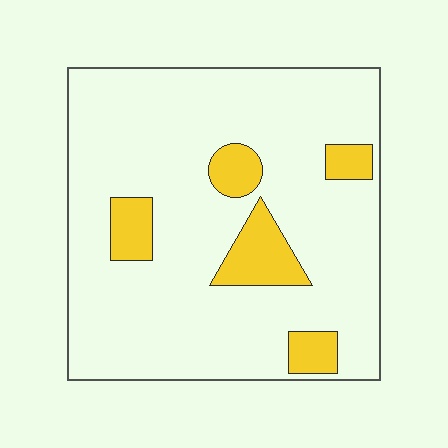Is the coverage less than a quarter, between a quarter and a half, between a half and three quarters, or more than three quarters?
Less than a quarter.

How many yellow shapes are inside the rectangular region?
5.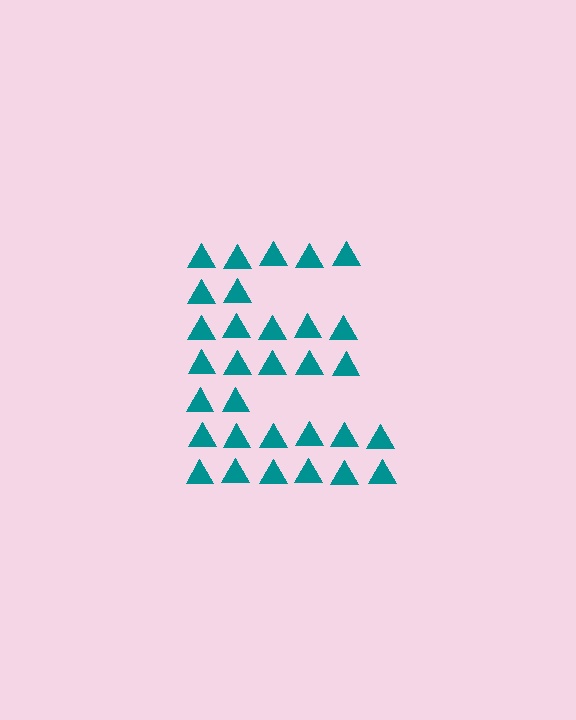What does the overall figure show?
The overall figure shows the letter E.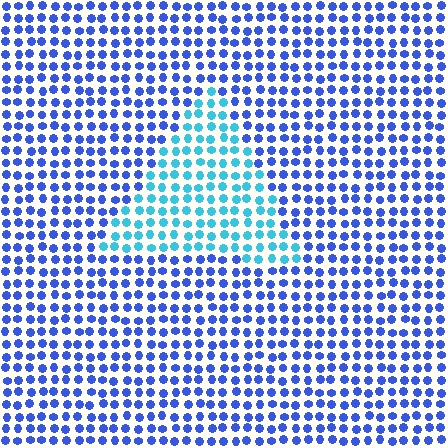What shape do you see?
I see a triangle.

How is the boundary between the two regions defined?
The boundary is defined purely by a slight shift in hue (about 39 degrees). Spacing, size, and orientation are identical on both sides.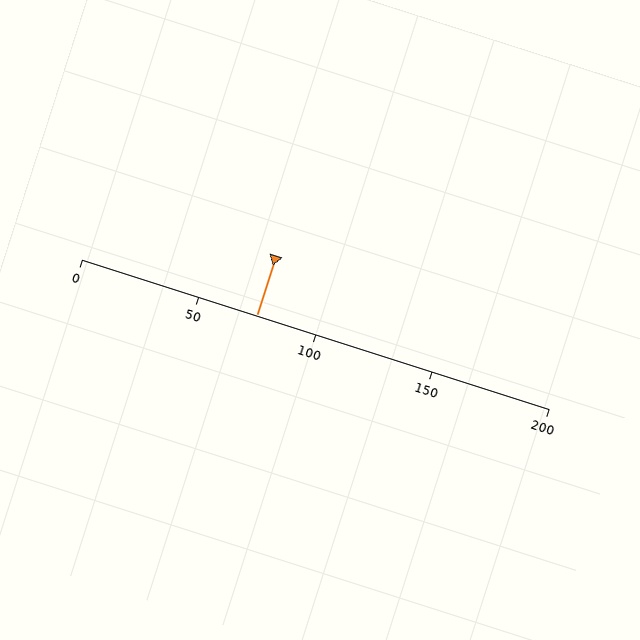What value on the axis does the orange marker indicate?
The marker indicates approximately 75.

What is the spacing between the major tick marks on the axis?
The major ticks are spaced 50 apart.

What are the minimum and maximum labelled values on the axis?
The axis runs from 0 to 200.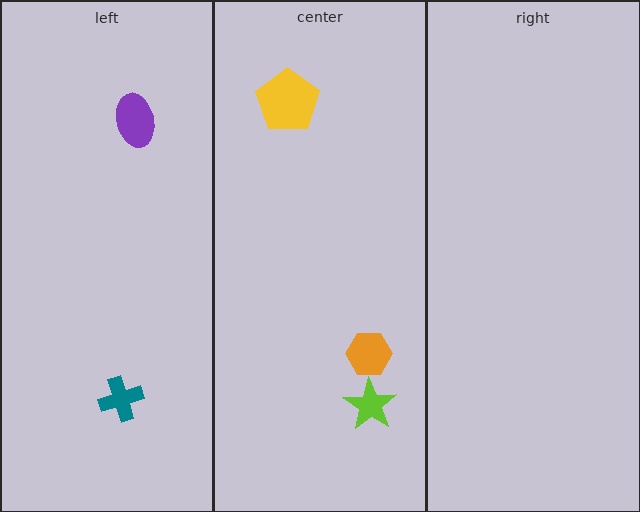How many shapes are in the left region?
2.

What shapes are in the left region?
The purple ellipse, the teal cross.